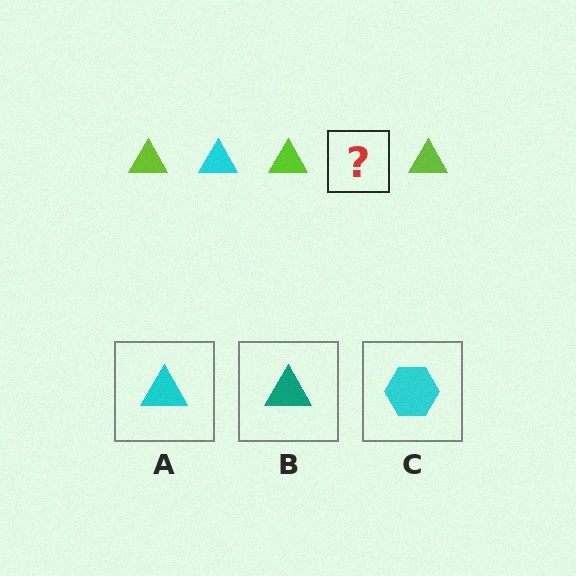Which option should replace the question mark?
Option A.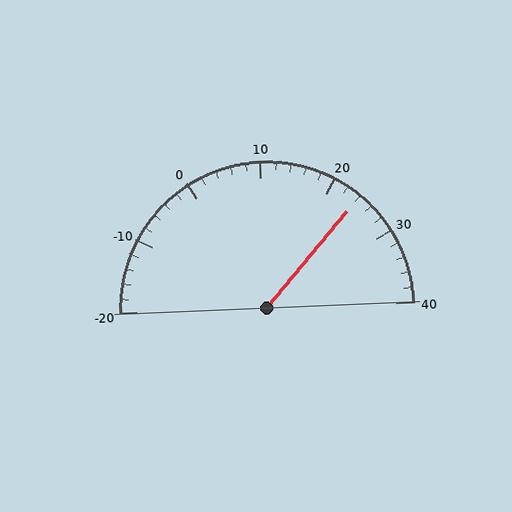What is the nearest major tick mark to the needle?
The nearest major tick mark is 20.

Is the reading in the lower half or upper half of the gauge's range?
The reading is in the upper half of the range (-20 to 40).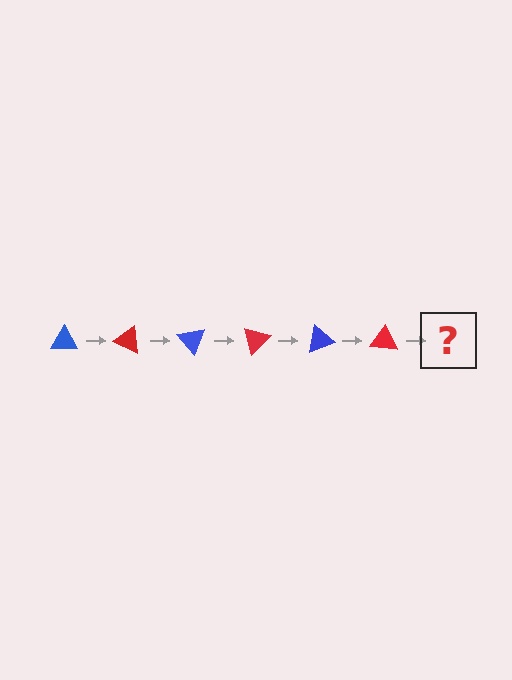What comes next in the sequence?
The next element should be a blue triangle, rotated 150 degrees from the start.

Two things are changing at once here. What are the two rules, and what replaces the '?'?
The two rules are that it rotates 25 degrees each step and the color cycles through blue and red. The '?' should be a blue triangle, rotated 150 degrees from the start.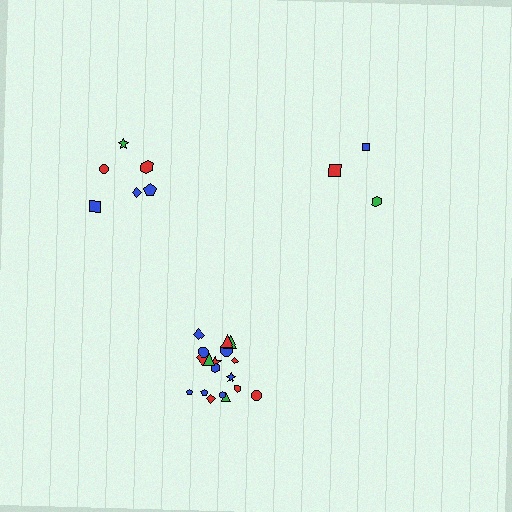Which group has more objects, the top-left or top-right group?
The top-left group.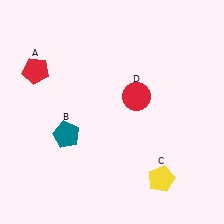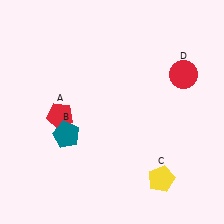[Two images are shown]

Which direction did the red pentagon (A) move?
The red pentagon (A) moved down.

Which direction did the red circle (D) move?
The red circle (D) moved right.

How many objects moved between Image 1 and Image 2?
2 objects moved between the two images.